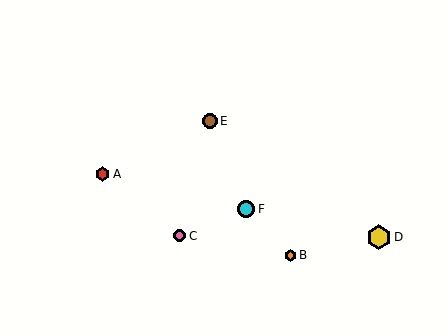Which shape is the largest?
The yellow hexagon (labeled D) is the largest.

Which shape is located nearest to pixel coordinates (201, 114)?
The brown circle (labeled E) at (210, 121) is nearest to that location.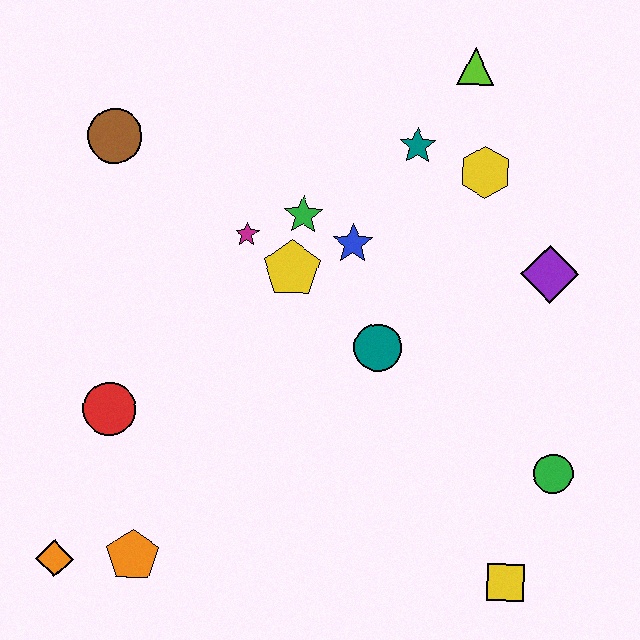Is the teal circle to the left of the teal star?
Yes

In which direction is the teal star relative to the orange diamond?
The teal star is above the orange diamond.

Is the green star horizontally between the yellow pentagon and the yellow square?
Yes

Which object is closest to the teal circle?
The blue star is closest to the teal circle.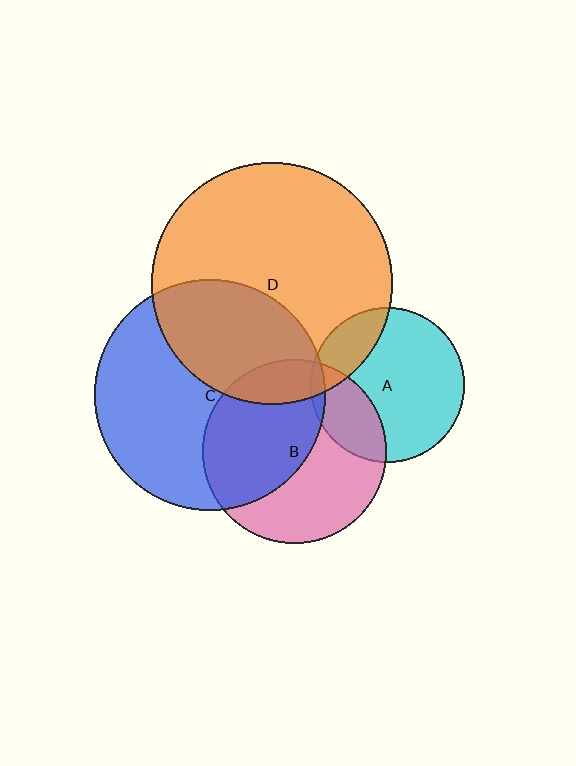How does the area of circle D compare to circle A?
Approximately 2.5 times.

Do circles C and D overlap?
Yes.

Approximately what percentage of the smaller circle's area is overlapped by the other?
Approximately 35%.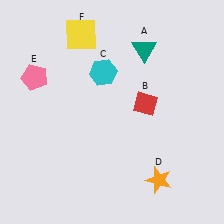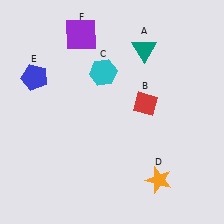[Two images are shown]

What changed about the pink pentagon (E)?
In Image 1, E is pink. In Image 2, it changed to blue.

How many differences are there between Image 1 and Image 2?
There are 2 differences between the two images.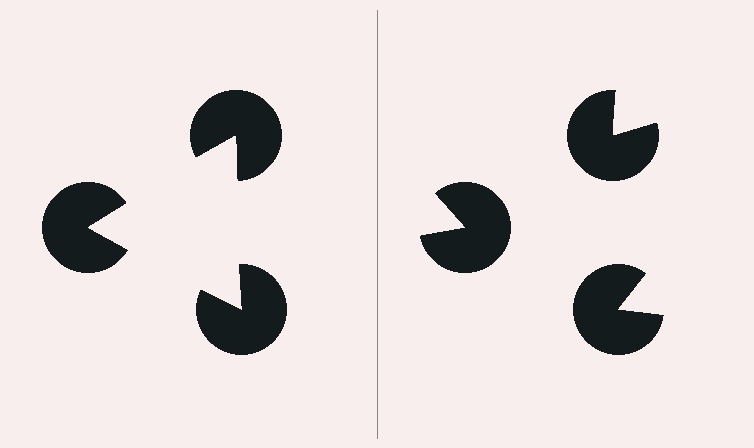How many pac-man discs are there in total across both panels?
6 — 3 on each side.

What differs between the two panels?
The pac-man discs are positioned identically on both sides; only the wedge orientations differ. On the left they align to a triangle; on the right they are misaligned.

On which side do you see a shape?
An illusory triangle appears on the left side. On the right side the wedge cuts are rotated, so no coherent shape forms.